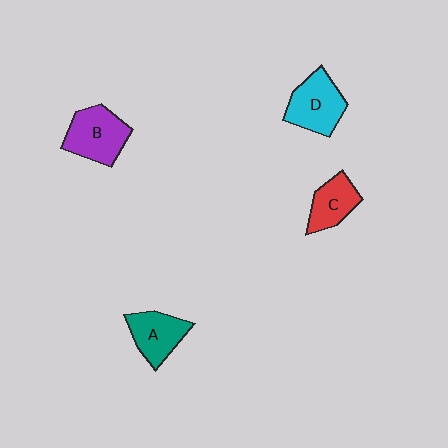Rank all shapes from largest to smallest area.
From largest to smallest: B (purple), D (cyan), A (teal), C (red).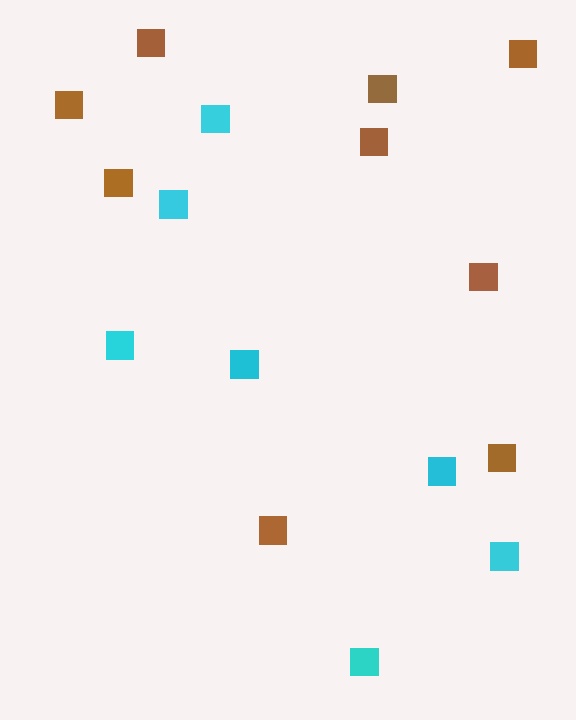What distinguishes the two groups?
There are 2 groups: one group of brown squares (9) and one group of cyan squares (7).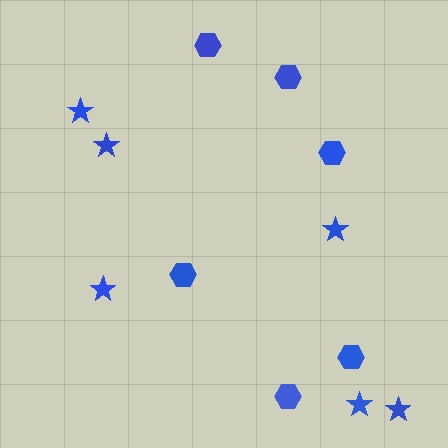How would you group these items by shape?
There are 2 groups: one group of stars (6) and one group of hexagons (6).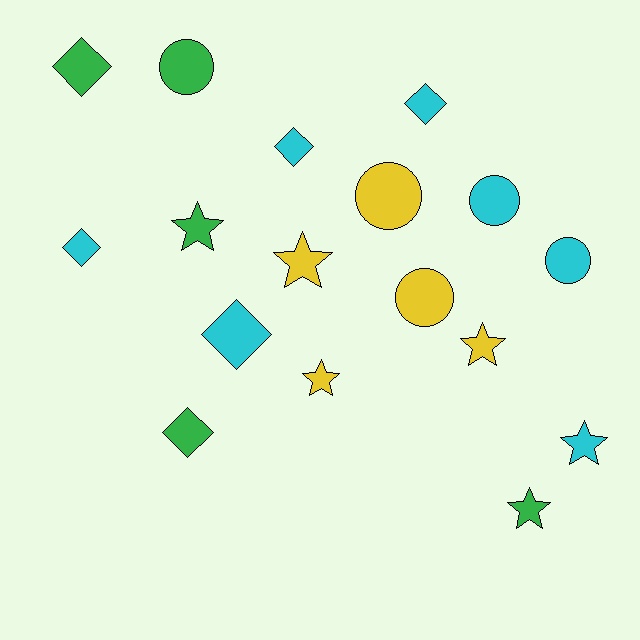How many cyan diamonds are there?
There are 4 cyan diamonds.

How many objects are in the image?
There are 17 objects.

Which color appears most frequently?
Cyan, with 7 objects.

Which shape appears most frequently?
Star, with 6 objects.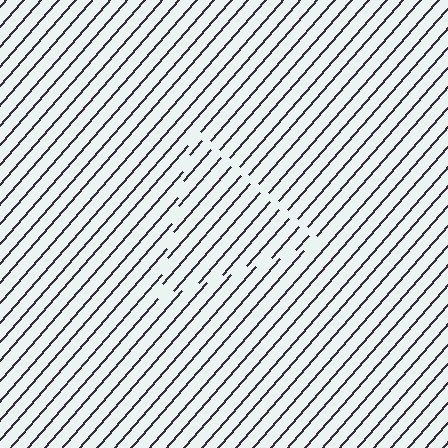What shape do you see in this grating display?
An illusory triangle. The interior of the shape contains the same grating, shifted by half a period — the contour is defined by the phase discontinuity where line-ends from the inner and outer gratings abut.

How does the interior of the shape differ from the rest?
The interior of the shape contains the same grating, shifted by half a period — the contour is defined by the phase discontinuity where line-ends from the inner and outer gratings abut.